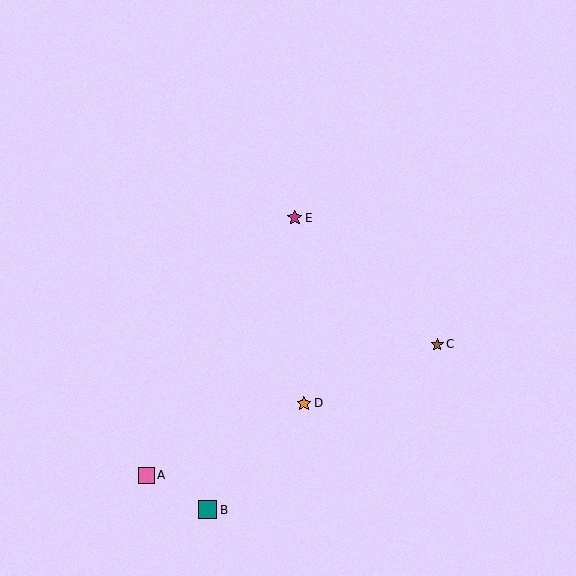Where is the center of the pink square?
The center of the pink square is at (146, 475).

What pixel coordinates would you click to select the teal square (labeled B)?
Click at (208, 510) to select the teal square B.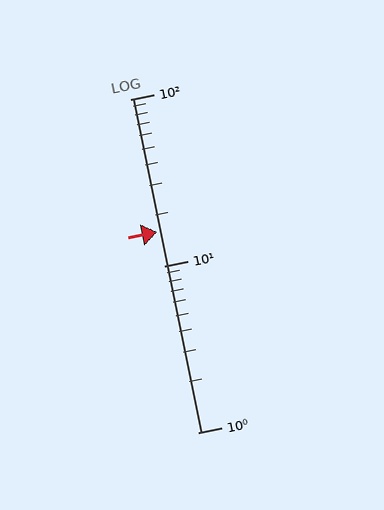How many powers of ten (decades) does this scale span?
The scale spans 2 decades, from 1 to 100.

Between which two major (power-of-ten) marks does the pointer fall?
The pointer is between 10 and 100.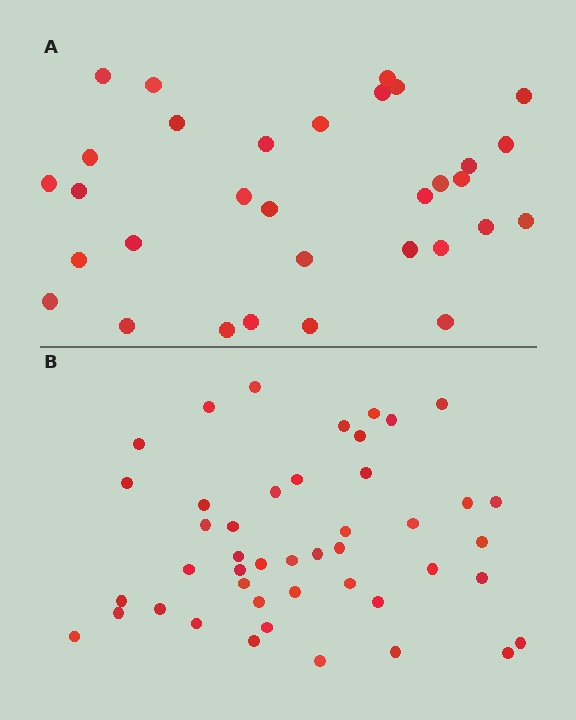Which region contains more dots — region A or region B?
Region B (the bottom region) has more dots.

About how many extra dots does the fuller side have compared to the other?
Region B has approximately 15 more dots than region A.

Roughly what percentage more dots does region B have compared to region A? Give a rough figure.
About 40% more.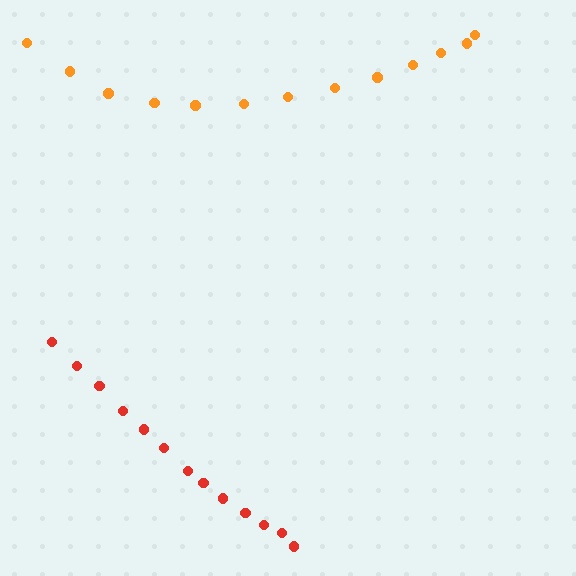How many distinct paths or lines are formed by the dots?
There are 2 distinct paths.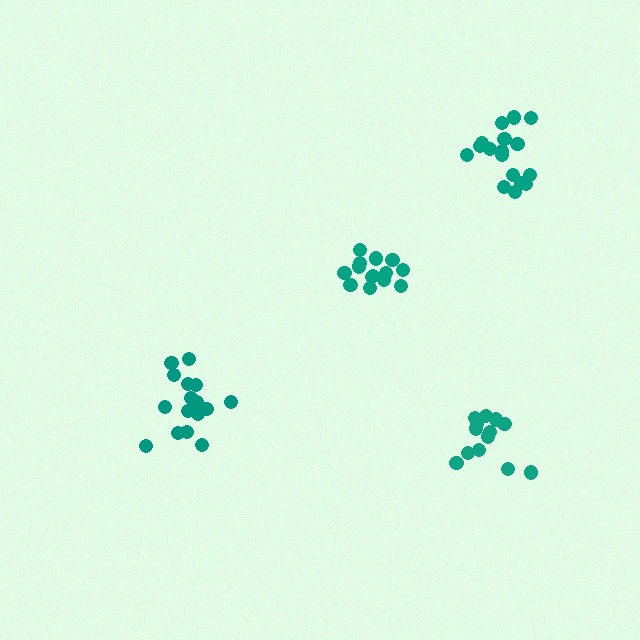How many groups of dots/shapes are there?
There are 4 groups.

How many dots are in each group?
Group 1: 15 dots, Group 2: 17 dots, Group 3: 17 dots, Group 4: 13 dots (62 total).